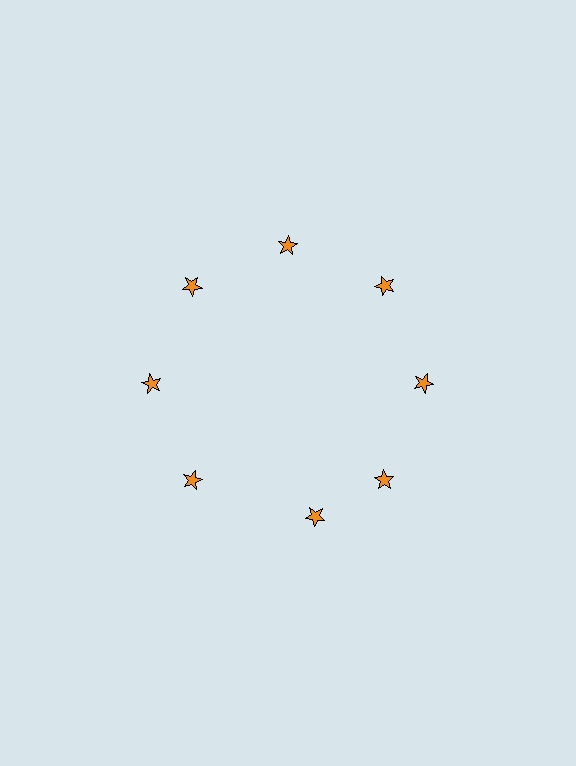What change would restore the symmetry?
The symmetry would be restored by rotating it back into even spacing with its neighbors so that all 8 stars sit at equal angles and equal distance from the center.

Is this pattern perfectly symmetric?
No. The 8 orange stars are arranged in a ring, but one element near the 6 o'clock position is rotated out of alignment along the ring, breaking the 8-fold rotational symmetry.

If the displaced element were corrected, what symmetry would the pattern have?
It would have 8-fold rotational symmetry — the pattern would map onto itself every 45 degrees.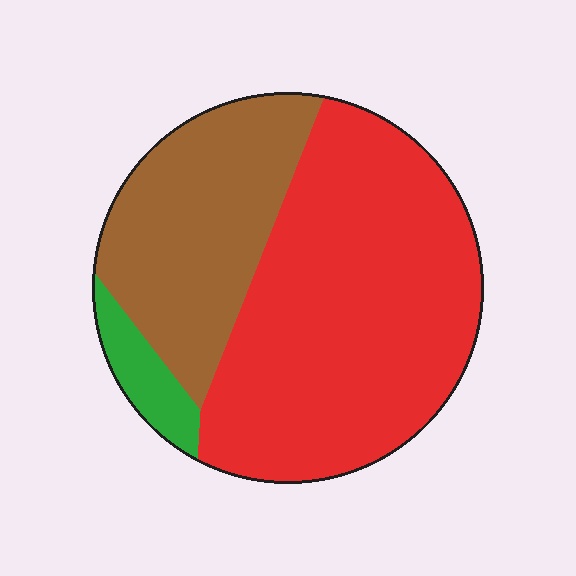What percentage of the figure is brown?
Brown covers around 30% of the figure.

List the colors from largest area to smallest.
From largest to smallest: red, brown, green.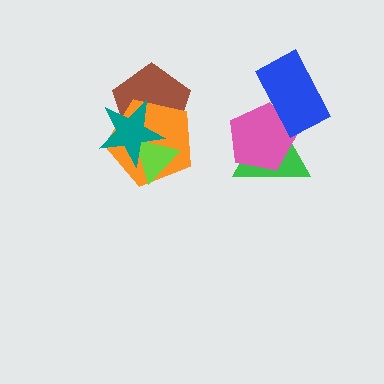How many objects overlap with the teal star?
3 objects overlap with the teal star.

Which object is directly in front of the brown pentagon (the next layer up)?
The orange pentagon is directly in front of the brown pentagon.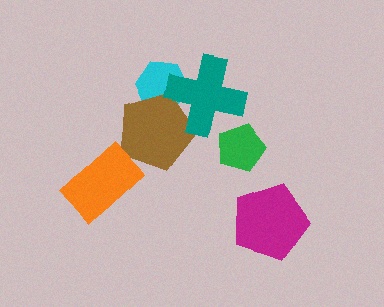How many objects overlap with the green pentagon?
0 objects overlap with the green pentagon.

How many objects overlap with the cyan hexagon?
2 objects overlap with the cyan hexagon.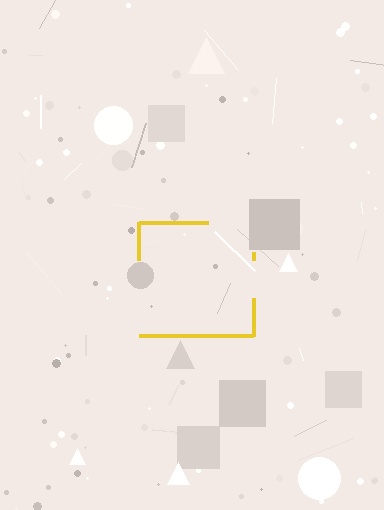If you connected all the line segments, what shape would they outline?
They would outline a square.